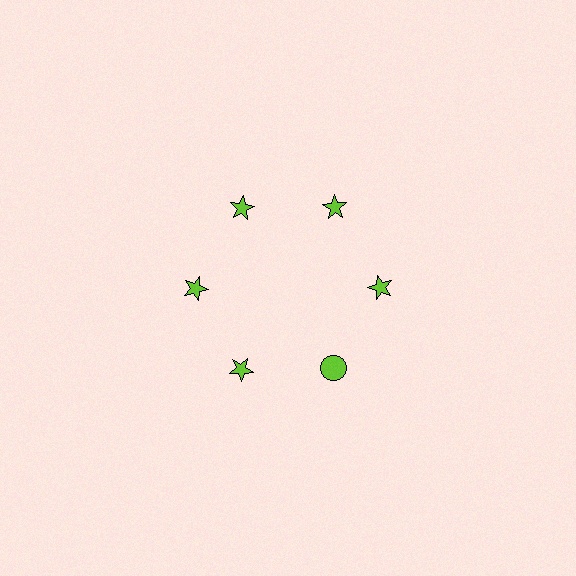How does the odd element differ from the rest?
It has a different shape: circle instead of star.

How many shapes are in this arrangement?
There are 6 shapes arranged in a ring pattern.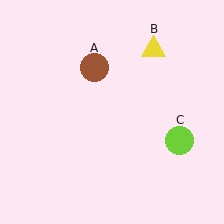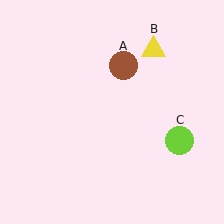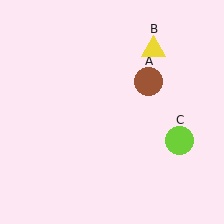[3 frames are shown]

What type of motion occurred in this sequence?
The brown circle (object A) rotated clockwise around the center of the scene.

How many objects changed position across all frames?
1 object changed position: brown circle (object A).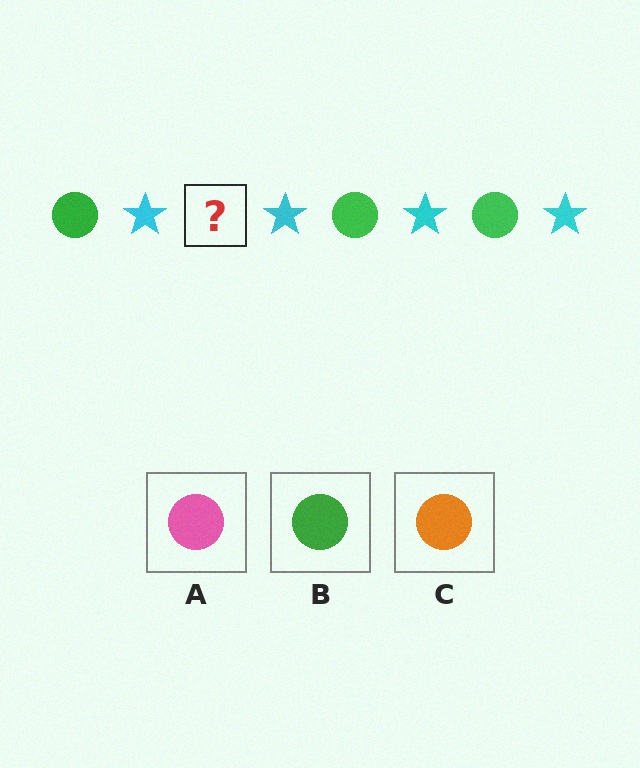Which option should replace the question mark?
Option B.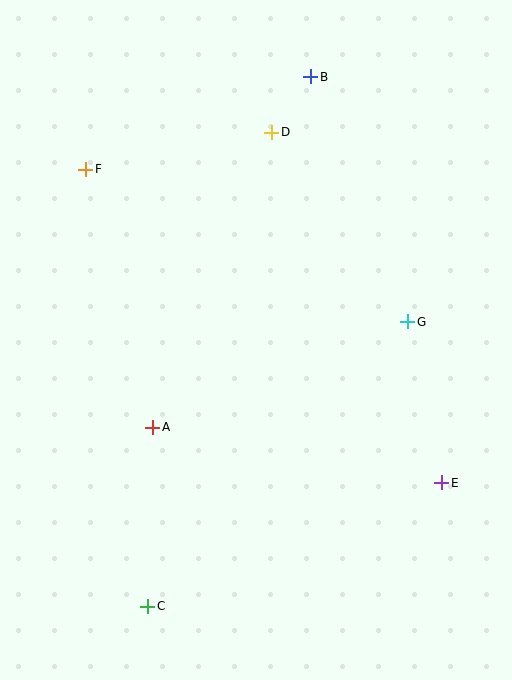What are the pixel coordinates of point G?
Point G is at (408, 322).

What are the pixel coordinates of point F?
Point F is at (86, 169).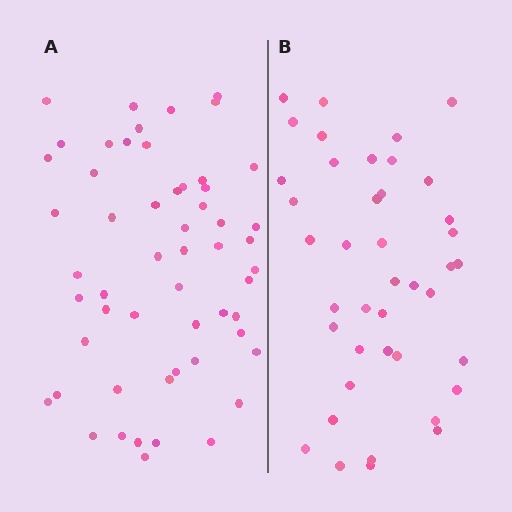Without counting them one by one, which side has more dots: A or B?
Region A (the left region) has more dots.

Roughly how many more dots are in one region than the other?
Region A has approximately 15 more dots than region B.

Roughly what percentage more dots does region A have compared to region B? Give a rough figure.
About 35% more.